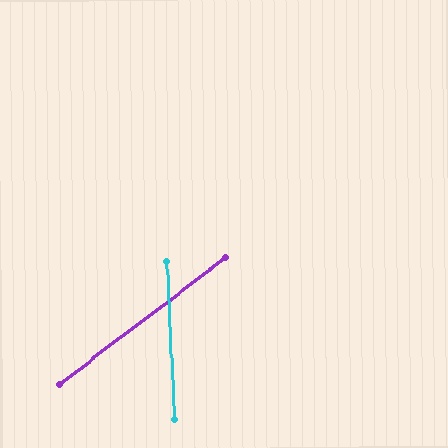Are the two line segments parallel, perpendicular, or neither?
Neither parallel nor perpendicular — they differ by about 56°.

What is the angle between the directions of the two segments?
Approximately 56 degrees.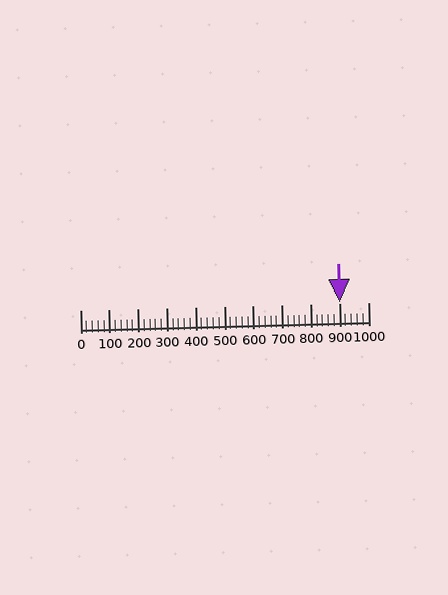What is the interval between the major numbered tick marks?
The major tick marks are spaced 100 units apart.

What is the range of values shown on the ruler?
The ruler shows values from 0 to 1000.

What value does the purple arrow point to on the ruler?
The purple arrow points to approximately 900.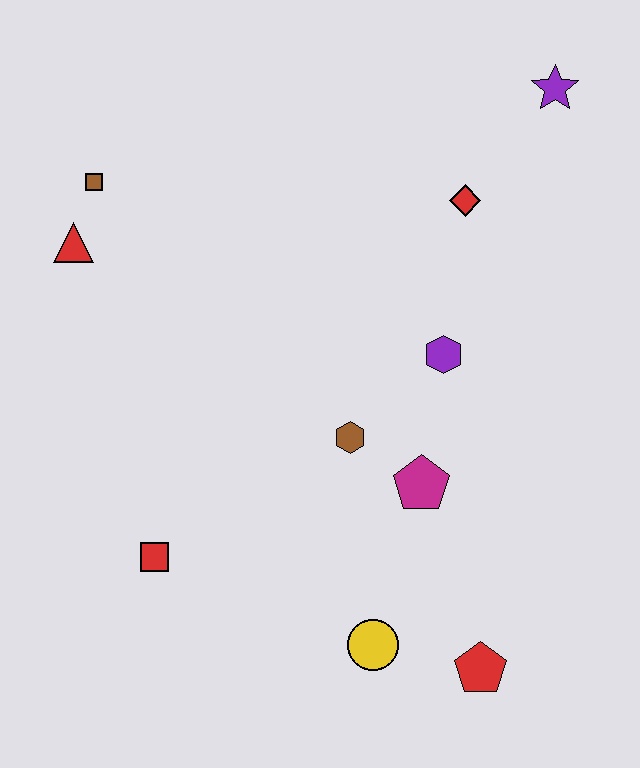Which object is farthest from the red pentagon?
The brown square is farthest from the red pentagon.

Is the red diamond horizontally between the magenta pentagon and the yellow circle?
No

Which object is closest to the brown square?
The red triangle is closest to the brown square.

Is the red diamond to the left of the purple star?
Yes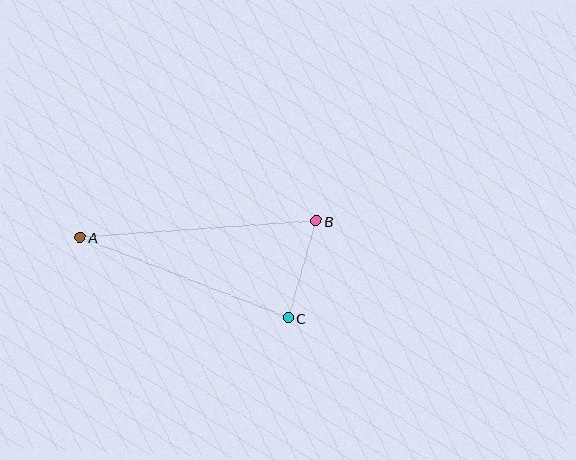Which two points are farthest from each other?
Points A and B are farthest from each other.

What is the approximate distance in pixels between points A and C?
The distance between A and C is approximately 223 pixels.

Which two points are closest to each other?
Points B and C are closest to each other.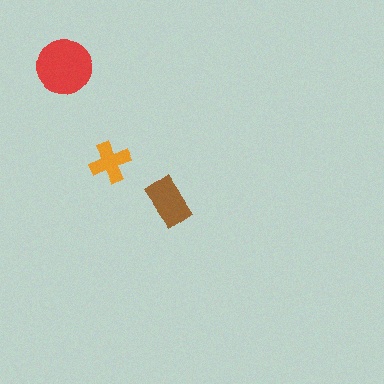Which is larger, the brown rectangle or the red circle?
The red circle.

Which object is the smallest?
The orange cross.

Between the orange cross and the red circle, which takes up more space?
The red circle.